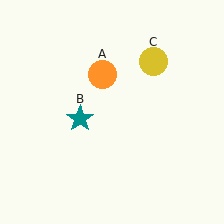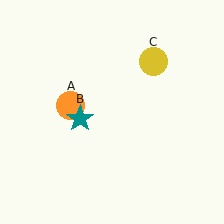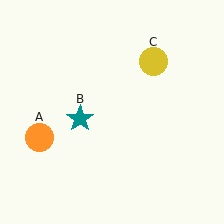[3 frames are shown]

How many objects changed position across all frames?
1 object changed position: orange circle (object A).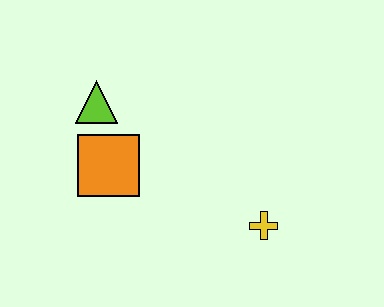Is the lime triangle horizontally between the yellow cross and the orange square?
No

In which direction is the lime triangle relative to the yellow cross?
The lime triangle is to the left of the yellow cross.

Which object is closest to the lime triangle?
The orange square is closest to the lime triangle.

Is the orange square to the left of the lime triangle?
No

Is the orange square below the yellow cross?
No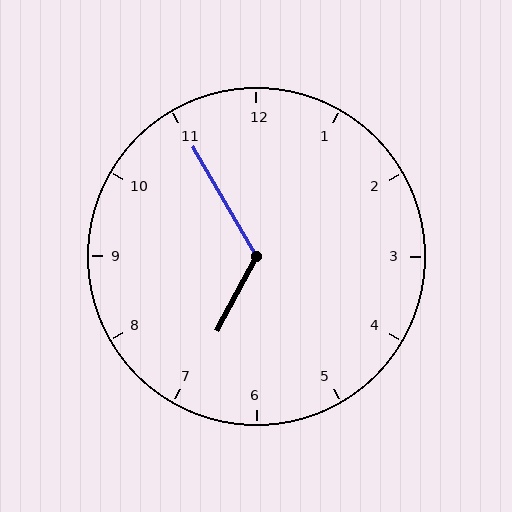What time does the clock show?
6:55.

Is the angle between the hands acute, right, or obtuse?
It is obtuse.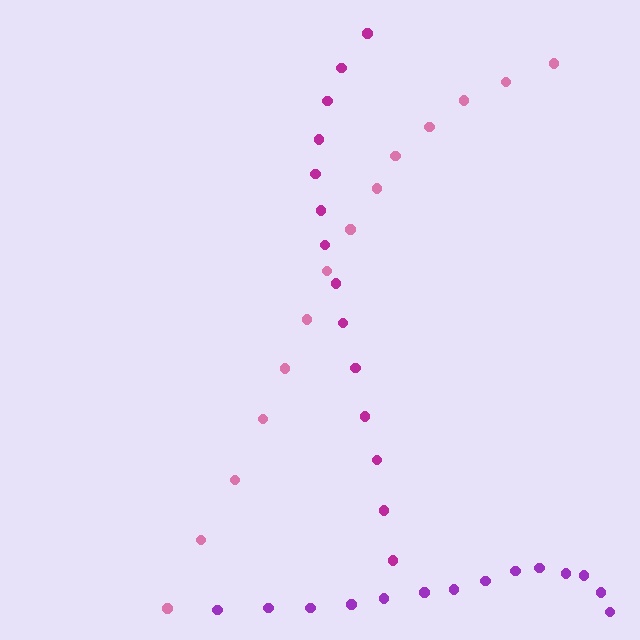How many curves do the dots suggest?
There are 3 distinct paths.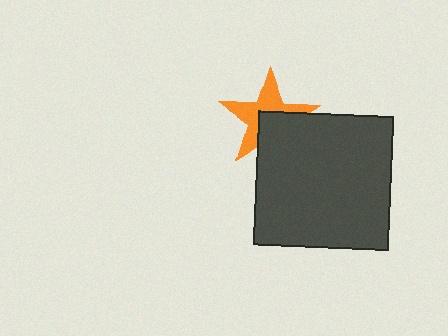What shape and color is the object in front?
The object in front is a dark gray square.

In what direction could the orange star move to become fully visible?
The orange star could move toward the upper-left. That would shift it out from behind the dark gray square entirely.